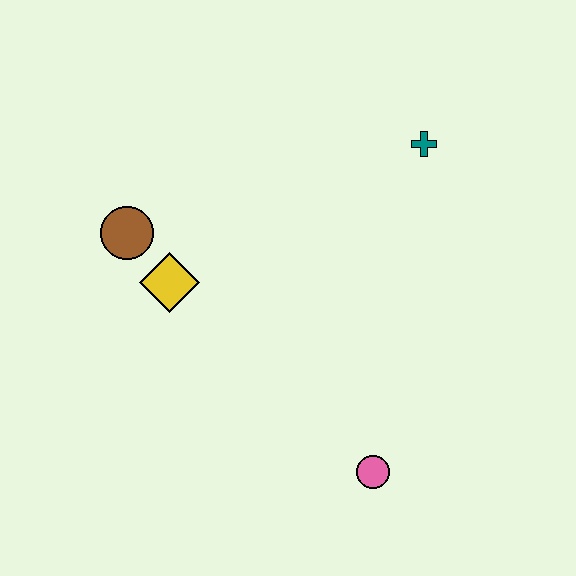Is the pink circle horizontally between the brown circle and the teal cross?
Yes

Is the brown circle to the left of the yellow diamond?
Yes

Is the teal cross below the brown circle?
No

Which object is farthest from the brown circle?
The pink circle is farthest from the brown circle.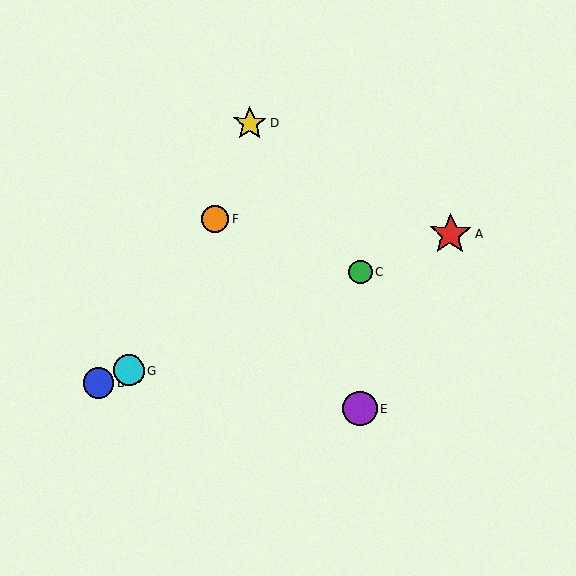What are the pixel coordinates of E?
Object E is at (360, 408).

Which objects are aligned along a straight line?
Objects A, B, C, G are aligned along a straight line.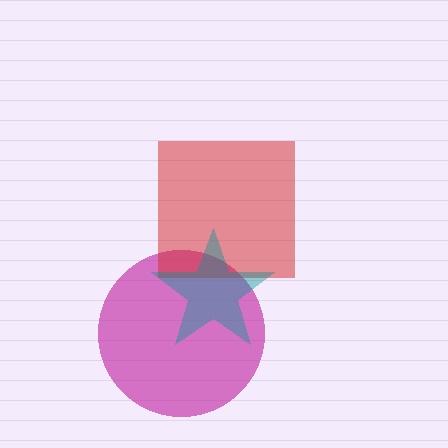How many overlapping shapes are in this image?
There are 3 overlapping shapes in the image.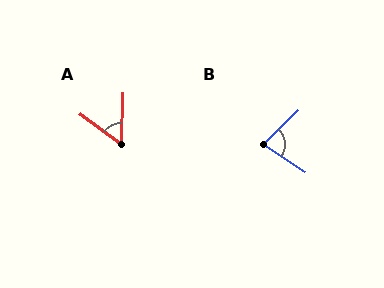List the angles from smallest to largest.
A (55°), B (78°).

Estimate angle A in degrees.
Approximately 55 degrees.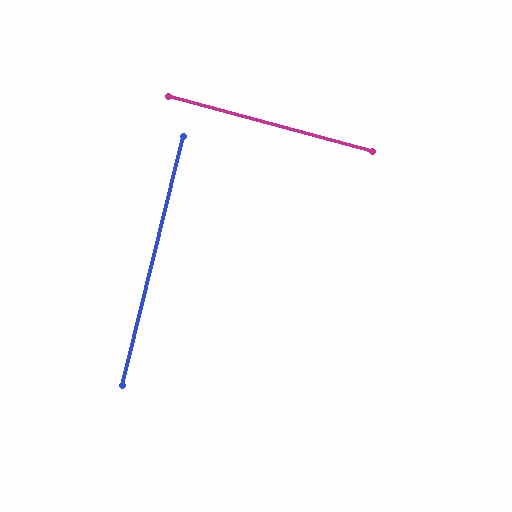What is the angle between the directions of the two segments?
Approximately 89 degrees.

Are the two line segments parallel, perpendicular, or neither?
Perpendicular — they meet at approximately 89°.